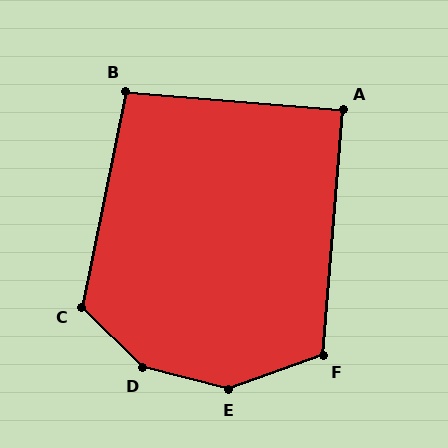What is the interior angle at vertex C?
Approximately 123 degrees (obtuse).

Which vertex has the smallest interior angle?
A, at approximately 90 degrees.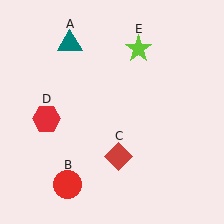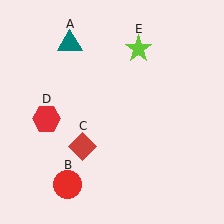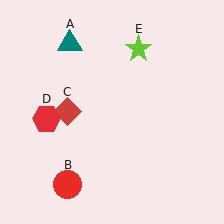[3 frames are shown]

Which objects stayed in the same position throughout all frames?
Teal triangle (object A) and red circle (object B) and red hexagon (object D) and lime star (object E) remained stationary.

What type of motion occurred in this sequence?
The red diamond (object C) rotated clockwise around the center of the scene.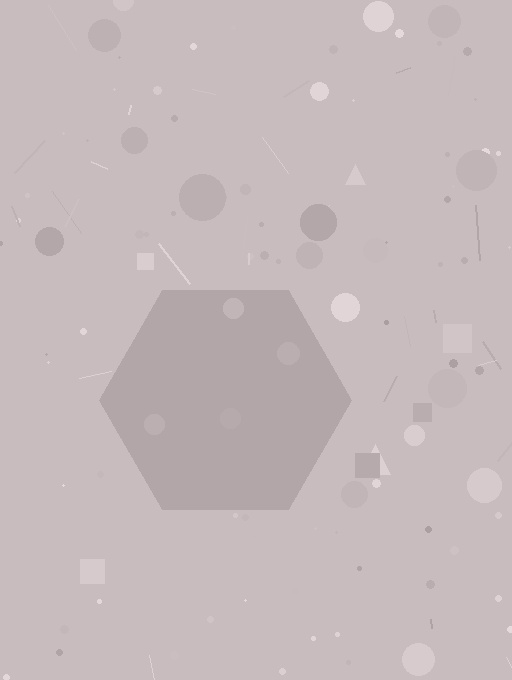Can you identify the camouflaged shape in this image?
The camouflaged shape is a hexagon.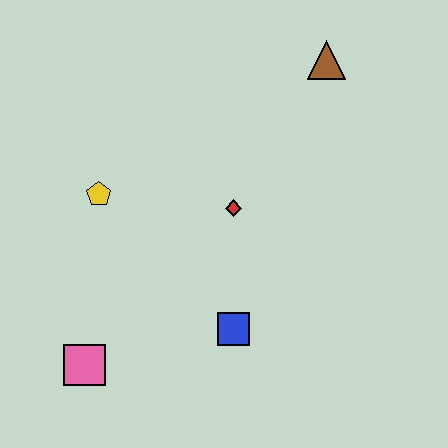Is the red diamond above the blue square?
Yes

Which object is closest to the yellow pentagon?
The red diamond is closest to the yellow pentagon.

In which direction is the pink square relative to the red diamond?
The pink square is below the red diamond.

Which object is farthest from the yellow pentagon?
The brown triangle is farthest from the yellow pentagon.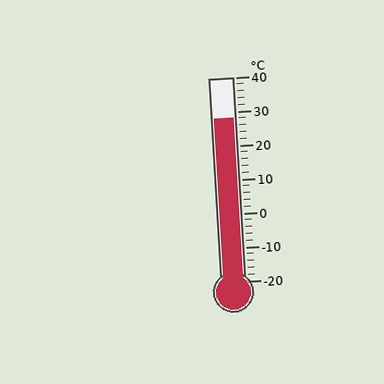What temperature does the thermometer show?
The thermometer shows approximately 28°C.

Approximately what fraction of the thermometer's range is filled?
The thermometer is filled to approximately 80% of its range.